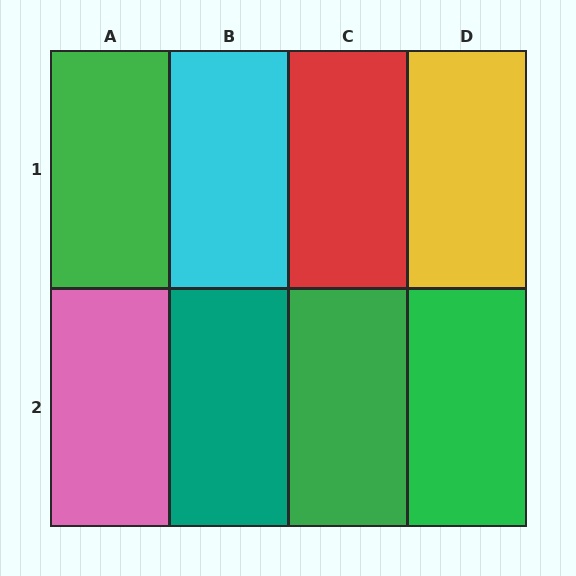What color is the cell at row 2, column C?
Green.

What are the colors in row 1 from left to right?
Green, cyan, red, yellow.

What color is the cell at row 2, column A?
Pink.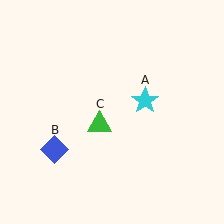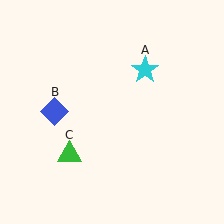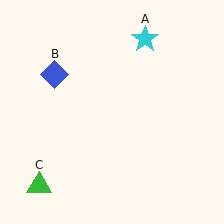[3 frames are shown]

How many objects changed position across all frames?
3 objects changed position: cyan star (object A), blue diamond (object B), green triangle (object C).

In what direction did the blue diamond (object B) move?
The blue diamond (object B) moved up.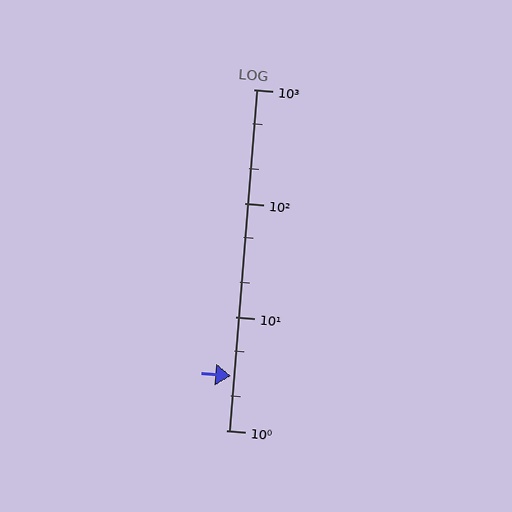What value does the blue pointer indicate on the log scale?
The pointer indicates approximately 3.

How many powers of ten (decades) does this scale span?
The scale spans 3 decades, from 1 to 1000.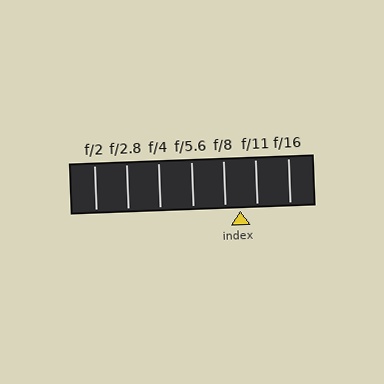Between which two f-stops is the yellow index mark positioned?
The index mark is between f/8 and f/11.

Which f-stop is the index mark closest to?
The index mark is closest to f/8.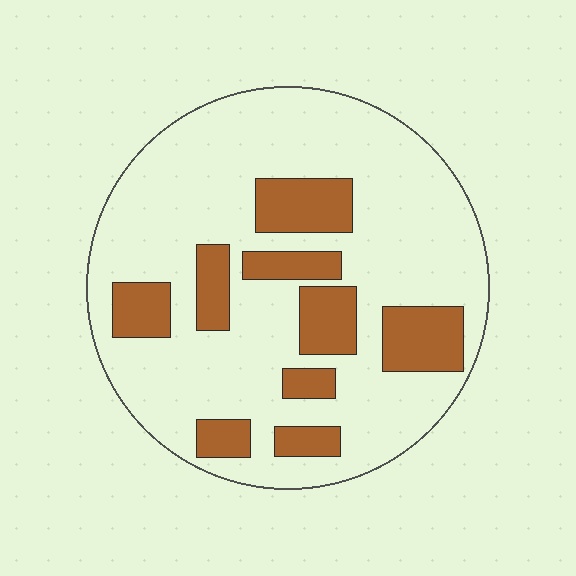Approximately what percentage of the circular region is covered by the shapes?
Approximately 25%.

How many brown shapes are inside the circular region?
9.